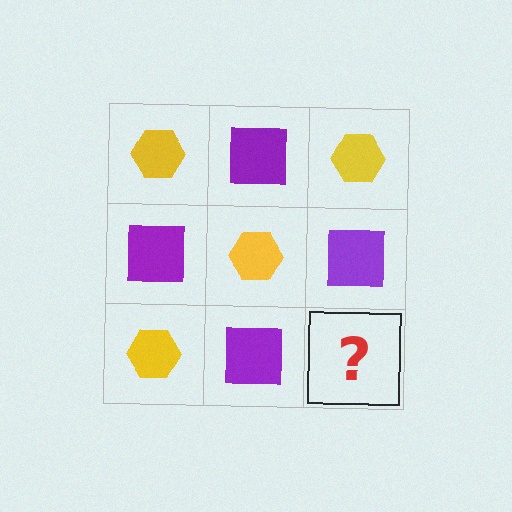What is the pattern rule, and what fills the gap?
The rule is that it alternates yellow hexagon and purple square in a checkerboard pattern. The gap should be filled with a yellow hexagon.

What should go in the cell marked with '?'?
The missing cell should contain a yellow hexagon.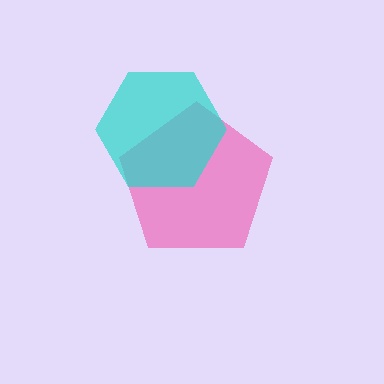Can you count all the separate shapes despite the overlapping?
Yes, there are 2 separate shapes.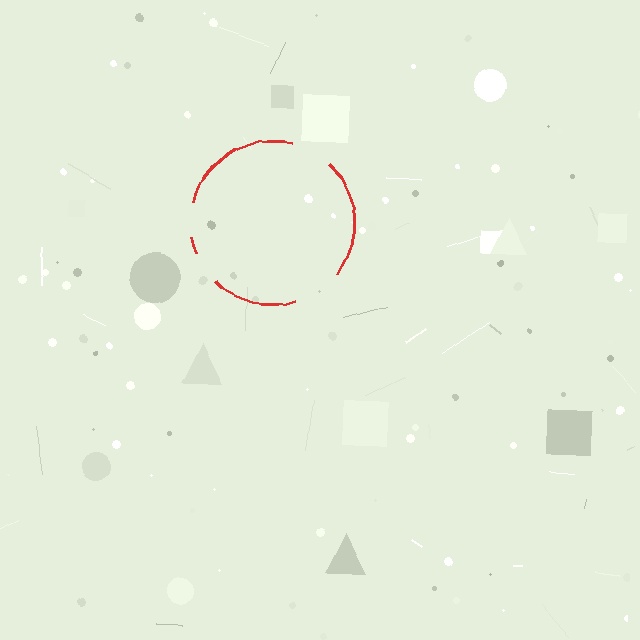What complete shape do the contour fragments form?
The contour fragments form a circle.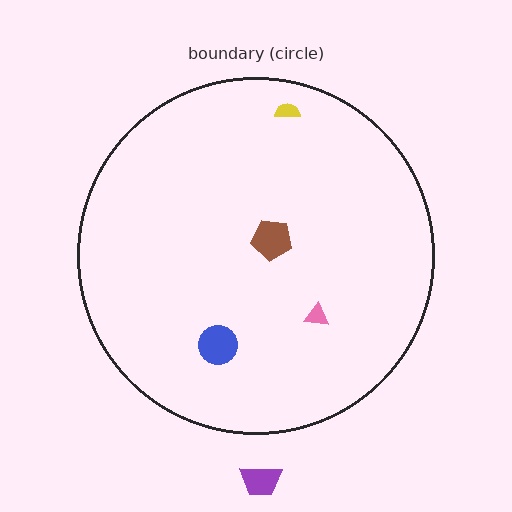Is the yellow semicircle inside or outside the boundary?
Inside.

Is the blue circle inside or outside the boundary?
Inside.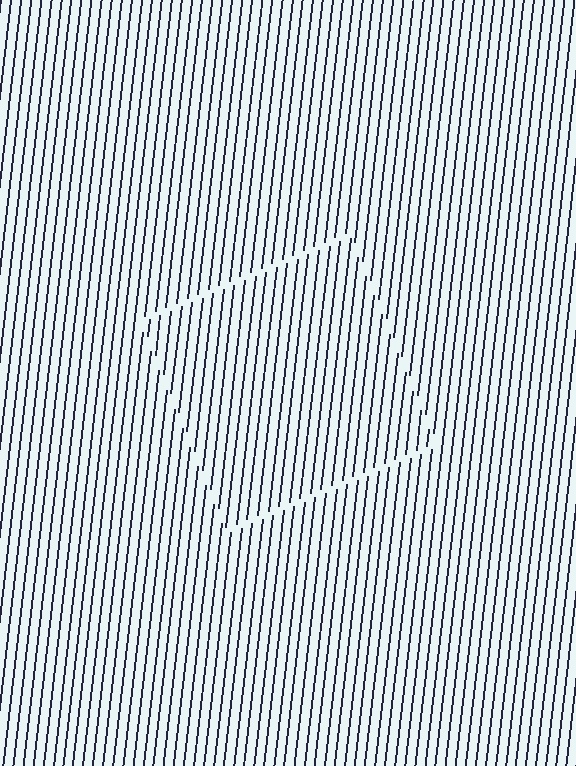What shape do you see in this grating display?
An illusory square. The interior of the shape contains the same grating, shifted by half a period — the contour is defined by the phase discontinuity where line-ends from the inner and outer gratings abut.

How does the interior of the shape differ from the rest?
The interior of the shape contains the same grating, shifted by half a period — the contour is defined by the phase discontinuity where line-ends from the inner and outer gratings abut.